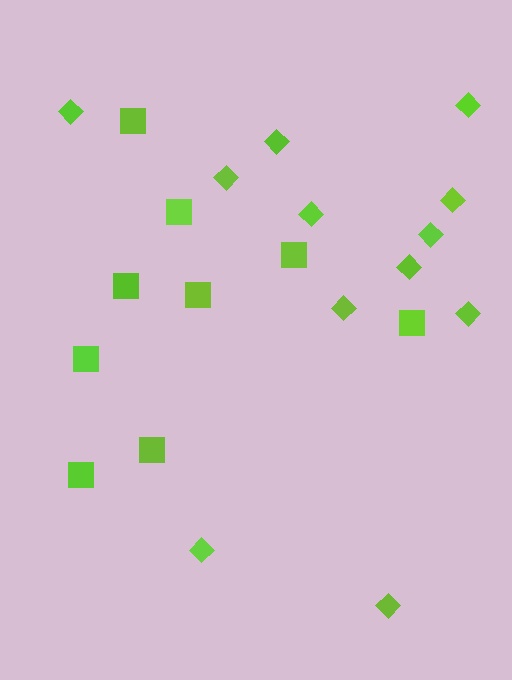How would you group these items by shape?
There are 2 groups: one group of diamonds (12) and one group of squares (9).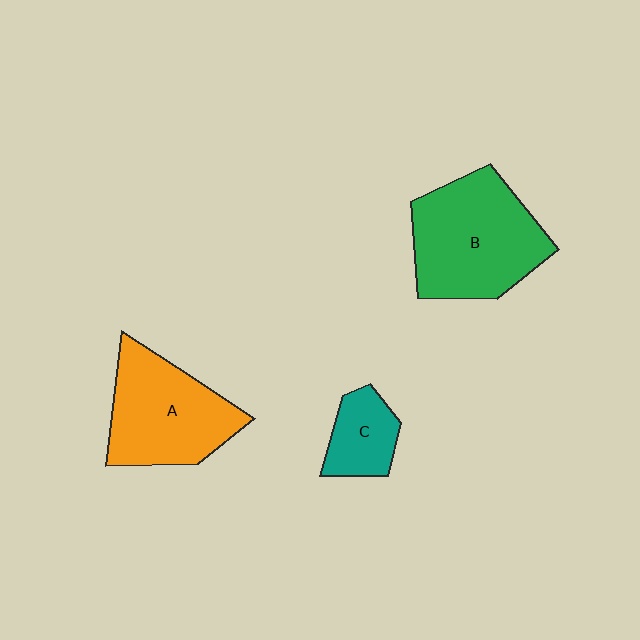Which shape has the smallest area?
Shape C (teal).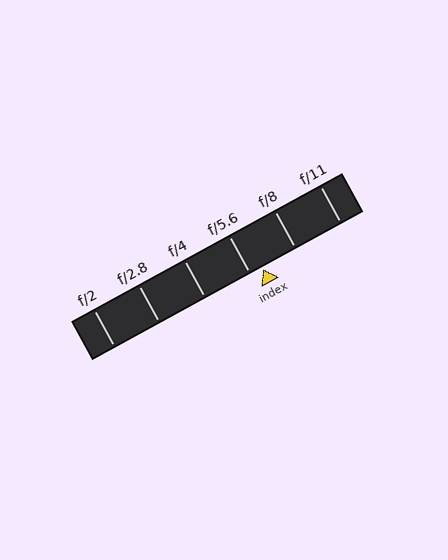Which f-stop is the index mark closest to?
The index mark is closest to f/5.6.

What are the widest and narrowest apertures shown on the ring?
The widest aperture shown is f/2 and the narrowest is f/11.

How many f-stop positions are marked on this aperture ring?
There are 6 f-stop positions marked.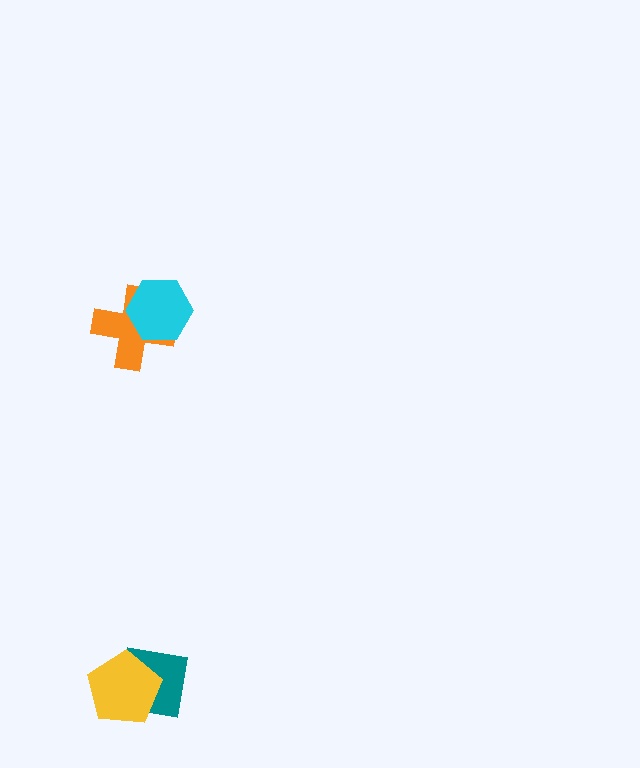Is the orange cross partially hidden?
Yes, it is partially covered by another shape.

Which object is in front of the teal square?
The yellow pentagon is in front of the teal square.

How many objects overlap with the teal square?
1 object overlaps with the teal square.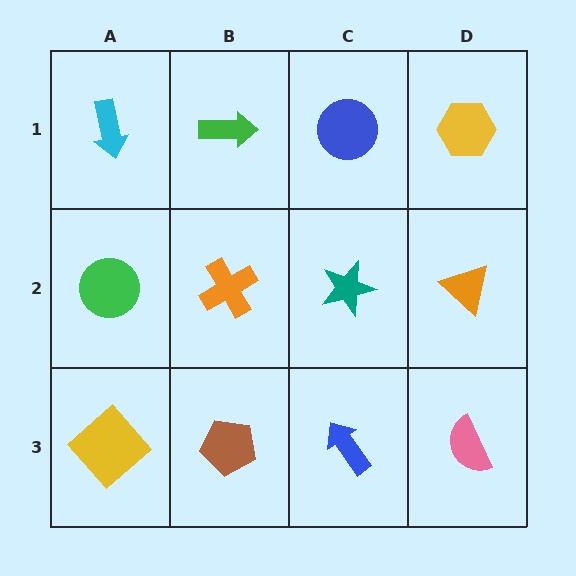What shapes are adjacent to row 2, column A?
A cyan arrow (row 1, column A), a yellow diamond (row 3, column A), an orange cross (row 2, column B).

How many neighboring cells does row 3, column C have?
3.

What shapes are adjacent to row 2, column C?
A blue circle (row 1, column C), a blue arrow (row 3, column C), an orange cross (row 2, column B), an orange triangle (row 2, column D).